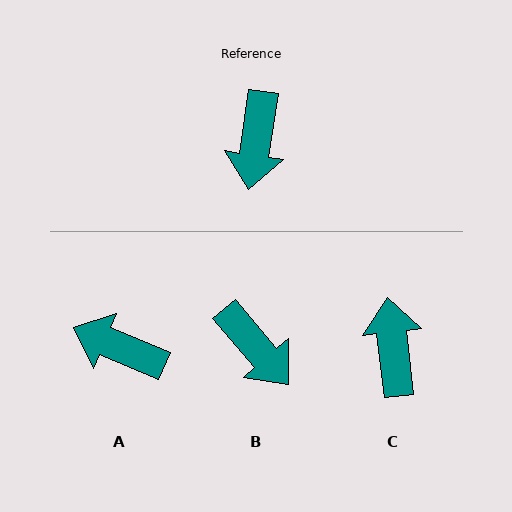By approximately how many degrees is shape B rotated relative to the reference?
Approximately 49 degrees counter-clockwise.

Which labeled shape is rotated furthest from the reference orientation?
C, about 165 degrees away.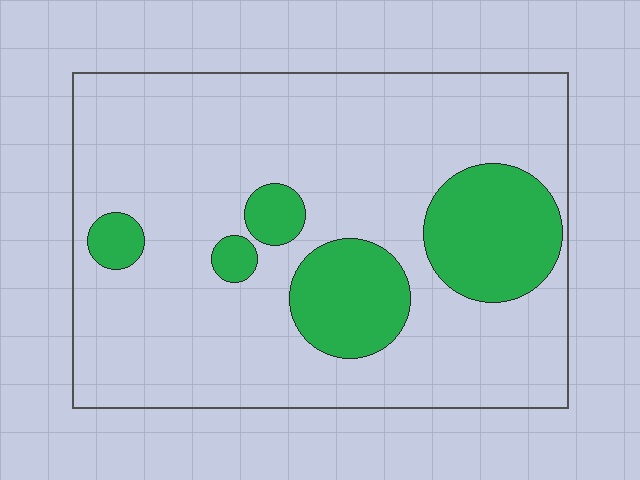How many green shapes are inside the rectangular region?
5.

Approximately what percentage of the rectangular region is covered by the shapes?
Approximately 20%.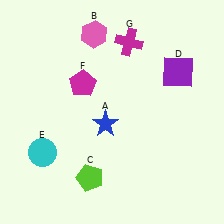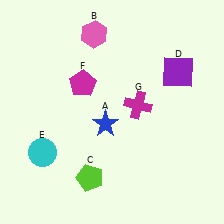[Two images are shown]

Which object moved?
The magenta cross (G) moved down.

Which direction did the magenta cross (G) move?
The magenta cross (G) moved down.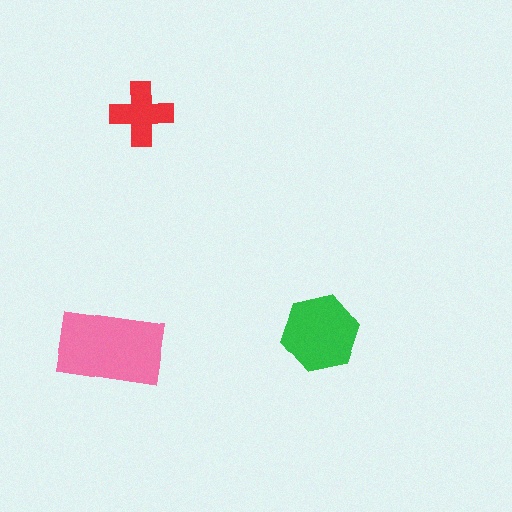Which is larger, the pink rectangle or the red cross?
The pink rectangle.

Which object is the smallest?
The red cross.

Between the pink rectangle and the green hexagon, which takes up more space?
The pink rectangle.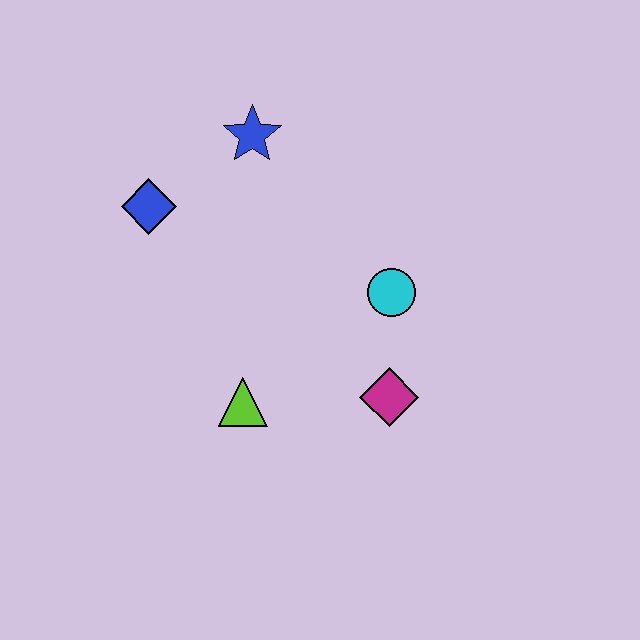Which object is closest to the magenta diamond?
The cyan circle is closest to the magenta diamond.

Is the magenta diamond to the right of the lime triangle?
Yes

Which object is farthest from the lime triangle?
The blue star is farthest from the lime triangle.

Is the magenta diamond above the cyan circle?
No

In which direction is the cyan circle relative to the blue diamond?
The cyan circle is to the right of the blue diamond.